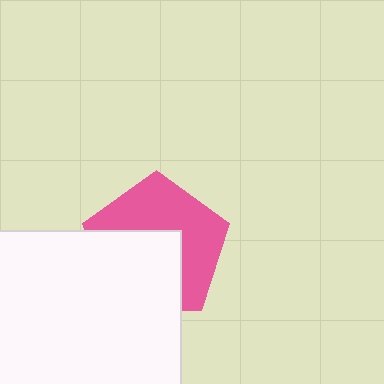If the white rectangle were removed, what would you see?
You would see the complete pink pentagon.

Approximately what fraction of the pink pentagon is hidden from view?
Roughly 48% of the pink pentagon is hidden behind the white rectangle.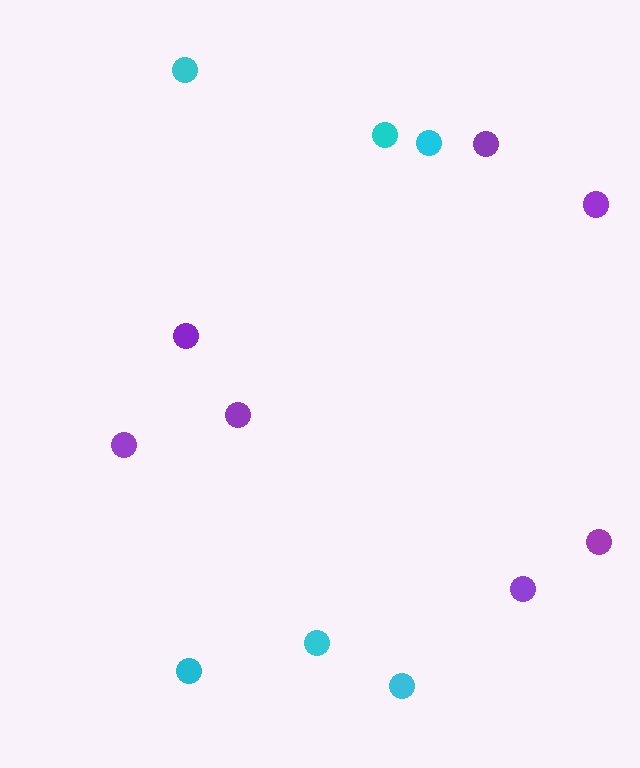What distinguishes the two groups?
There are 2 groups: one group of cyan circles (6) and one group of purple circles (7).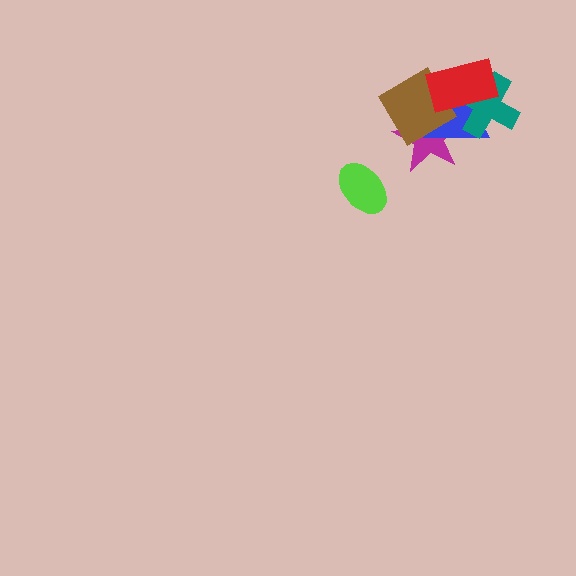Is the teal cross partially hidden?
Yes, it is partially covered by another shape.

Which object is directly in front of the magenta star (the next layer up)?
The blue triangle is directly in front of the magenta star.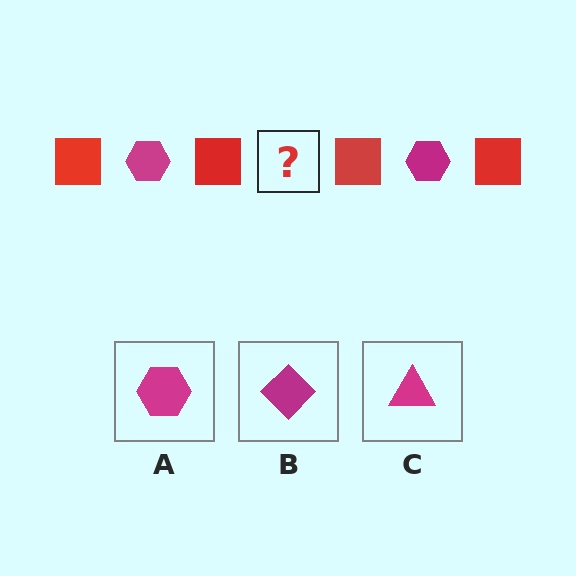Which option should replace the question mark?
Option A.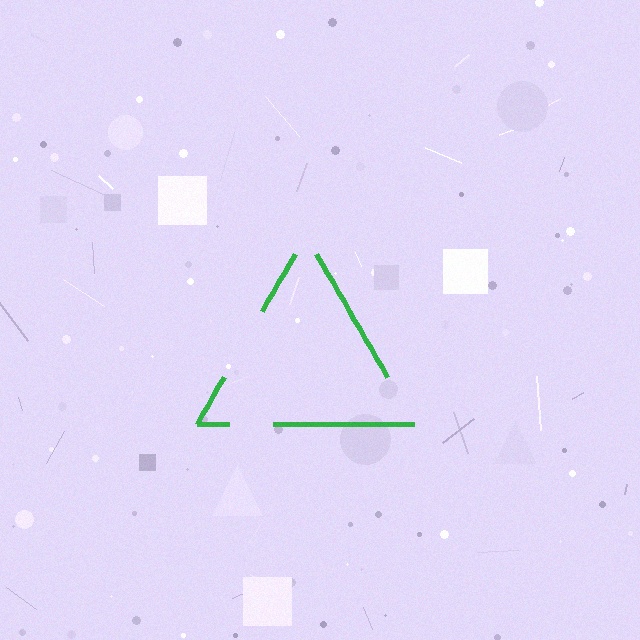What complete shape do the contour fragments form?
The contour fragments form a triangle.